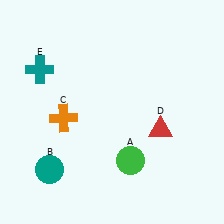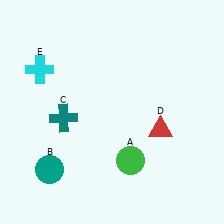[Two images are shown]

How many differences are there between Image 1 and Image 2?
There are 2 differences between the two images.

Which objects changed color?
C changed from orange to teal. E changed from teal to cyan.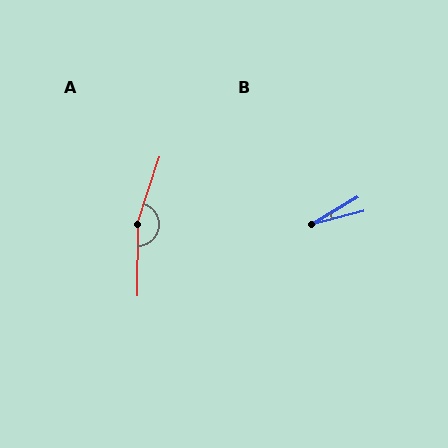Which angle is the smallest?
B, at approximately 15 degrees.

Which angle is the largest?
A, at approximately 162 degrees.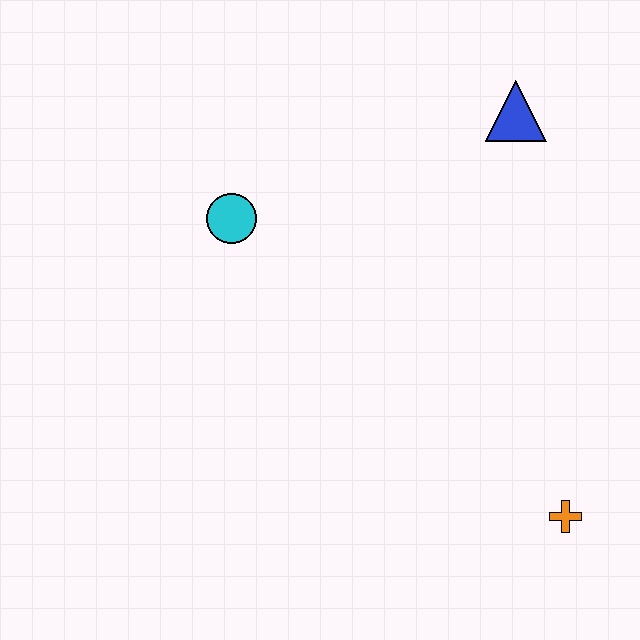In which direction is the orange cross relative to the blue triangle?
The orange cross is below the blue triangle.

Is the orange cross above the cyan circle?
No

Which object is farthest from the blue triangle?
The orange cross is farthest from the blue triangle.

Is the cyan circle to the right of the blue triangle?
No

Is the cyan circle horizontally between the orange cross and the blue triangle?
No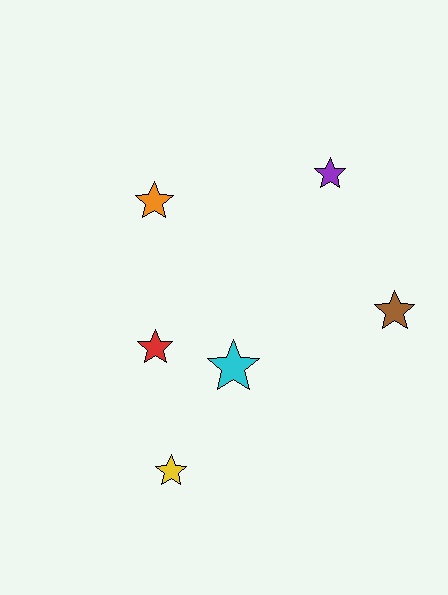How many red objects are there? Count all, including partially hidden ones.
There is 1 red object.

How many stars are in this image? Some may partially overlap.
There are 6 stars.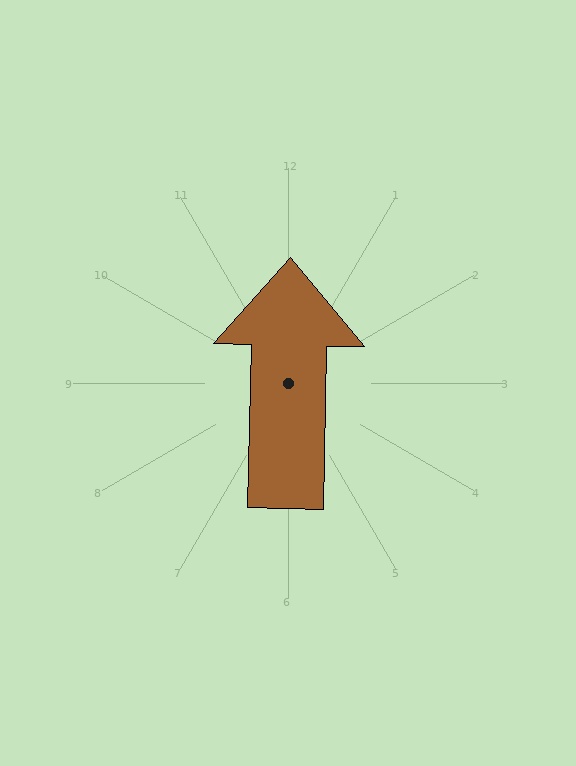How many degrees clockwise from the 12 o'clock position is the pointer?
Approximately 1 degrees.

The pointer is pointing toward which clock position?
Roughly 12 o'clock.